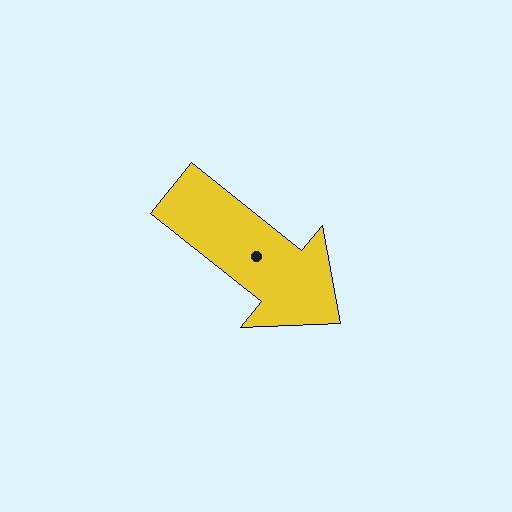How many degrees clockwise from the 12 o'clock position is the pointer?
Approximately 129 degrees.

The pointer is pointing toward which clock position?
Roughly 4 o'clock.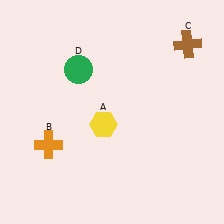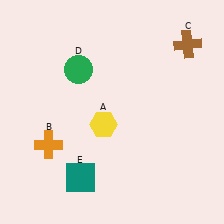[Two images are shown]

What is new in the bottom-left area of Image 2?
A teal square (E) was added in the bottom-left area of Image 2.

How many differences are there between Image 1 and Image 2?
There is 1 difference between the two images.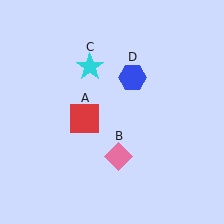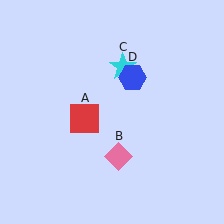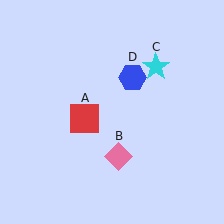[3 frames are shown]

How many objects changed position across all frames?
1 object changed position: cyan star (object C).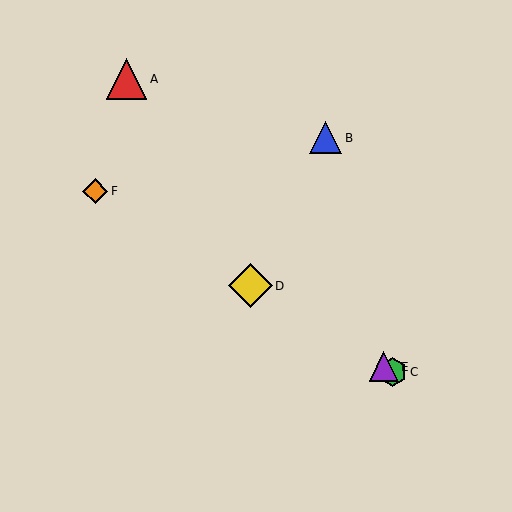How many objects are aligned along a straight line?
4 objects (C, D, E, F) are aligned along a straight line.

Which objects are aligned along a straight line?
Objects C, D, E, F are aligned along a straight line.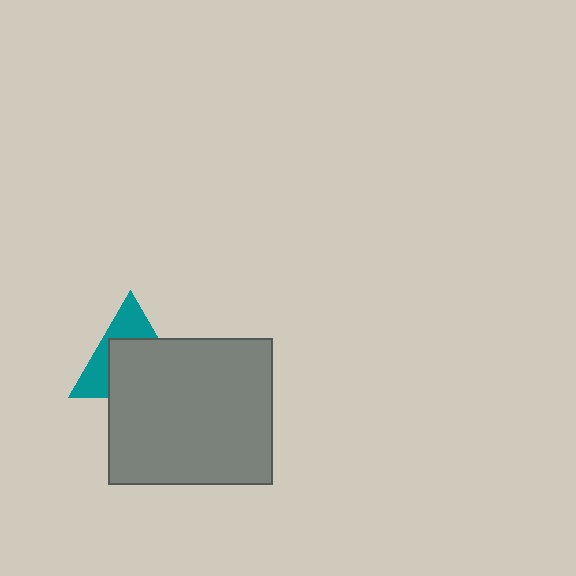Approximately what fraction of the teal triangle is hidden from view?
Roughly 61% of the teal triangle is hidden behind the gray rectangle.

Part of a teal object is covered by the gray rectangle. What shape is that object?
It is a triangle.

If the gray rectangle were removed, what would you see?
You would see the complete teal triangle.